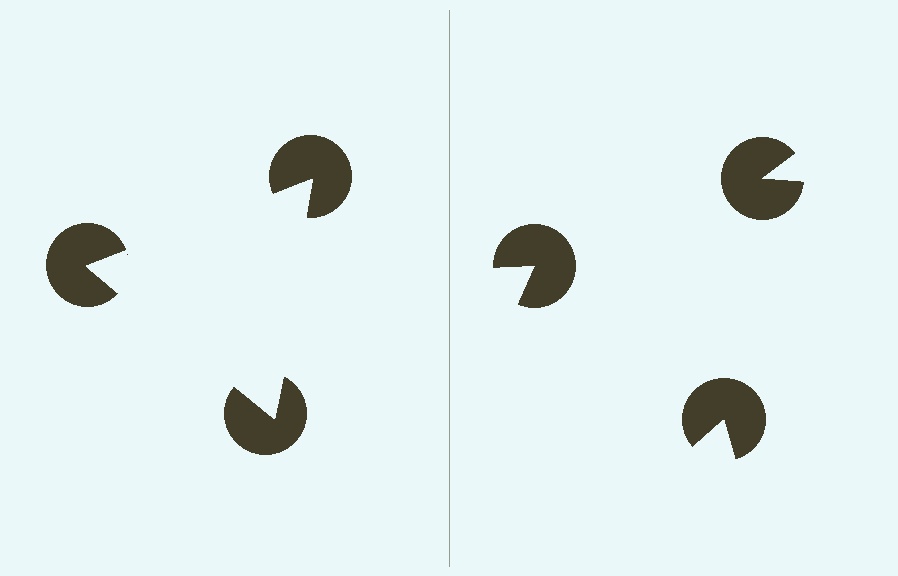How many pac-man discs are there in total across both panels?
6 — 3 on each side.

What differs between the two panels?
The pac-man discs are positioned identically on both sides; only the wedge orientations differ. On the left they align to a triangle; on the right they are misaligned.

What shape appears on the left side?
An illusory triangle.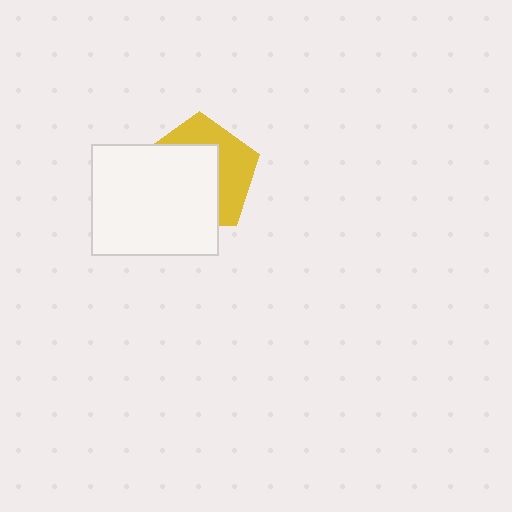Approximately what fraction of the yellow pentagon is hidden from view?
Roughly 59% of the yellow pentagon is hidden behind the white rectangle.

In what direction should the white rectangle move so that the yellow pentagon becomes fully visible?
The white rectangle should move toward the lower-left. That is the shortest direction to clear the overlap and leave the yellow pentagon fully visible.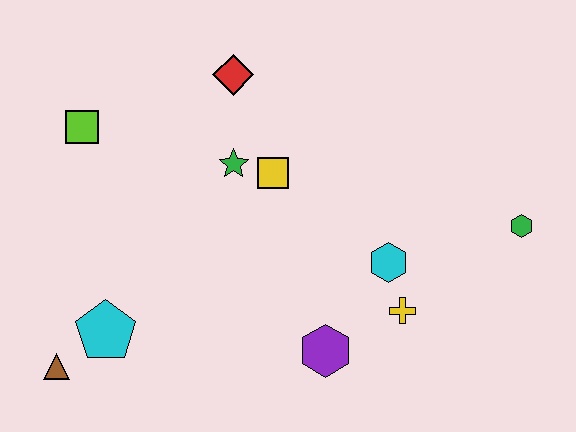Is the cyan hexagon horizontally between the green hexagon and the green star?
Yes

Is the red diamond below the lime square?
No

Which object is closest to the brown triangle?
The cyan pentagon is closest to the brown triangle.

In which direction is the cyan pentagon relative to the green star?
The cyan pentagon is below the green star.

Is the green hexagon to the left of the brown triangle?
No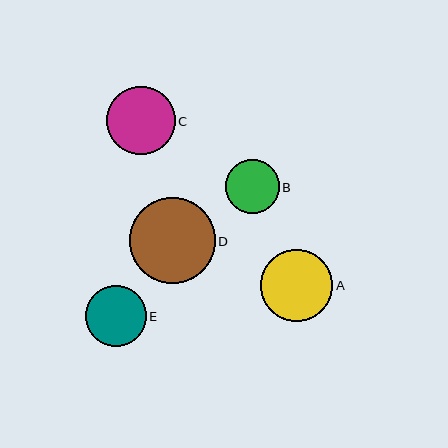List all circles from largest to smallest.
From largest to smallest: D, A, C, E, B.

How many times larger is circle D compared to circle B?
Circle D is approximately 1.6 times the size of circle B.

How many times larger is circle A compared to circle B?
Circle A is approximately 1.3 times the size of circle B.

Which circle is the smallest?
Circle B is the smallest with a size of approximately 54 pixels.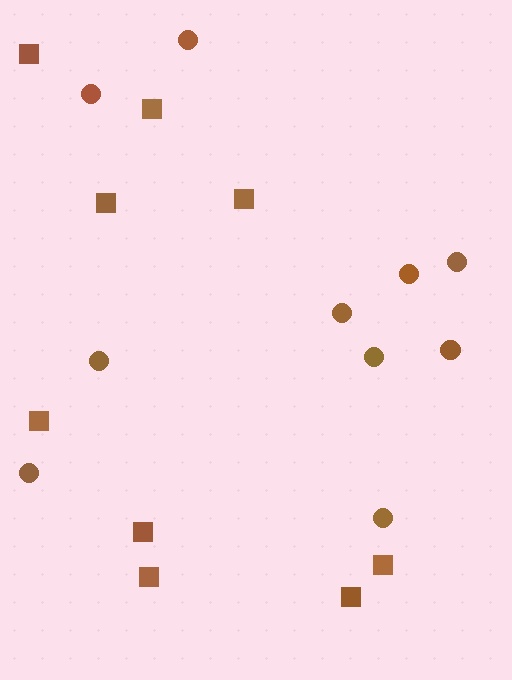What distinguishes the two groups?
There are 2 groups: one group of squares (9) and one group of circles (10).